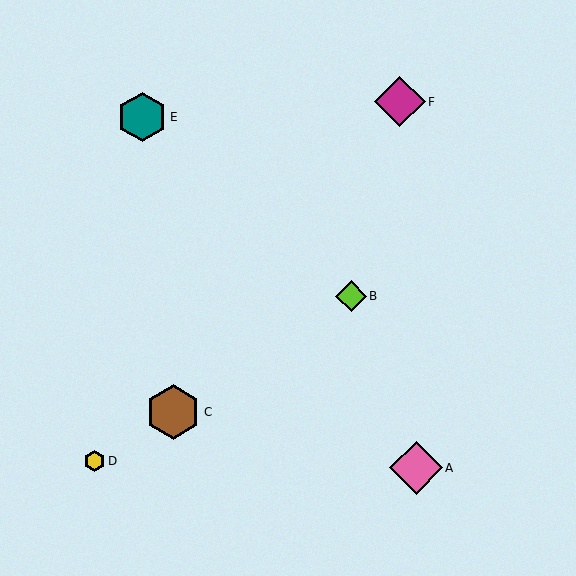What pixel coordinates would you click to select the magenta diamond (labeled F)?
Click at (400, 102) to select the magenta diamond F.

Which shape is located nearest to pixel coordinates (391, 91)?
The magenta diamond (labeled F) at (400, 102) is nearest to that location.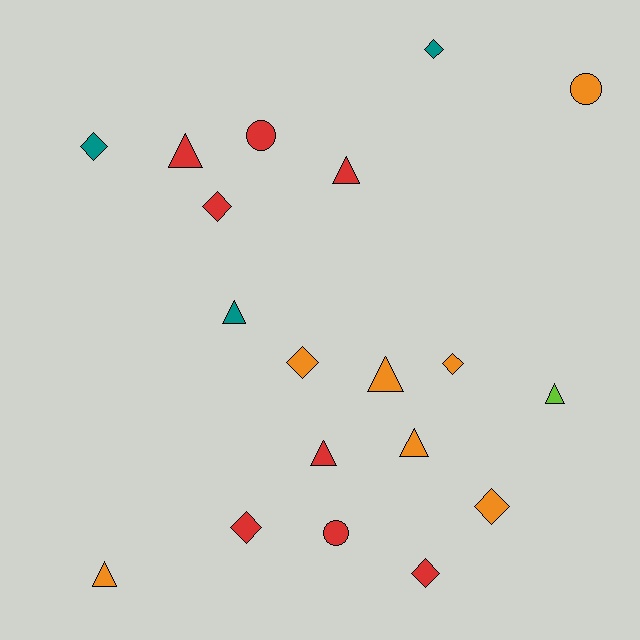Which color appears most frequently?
Red, with 8 objects.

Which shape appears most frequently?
Triangle, with 8 objects.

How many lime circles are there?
There are no lime circles.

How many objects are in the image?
There are 19 objects.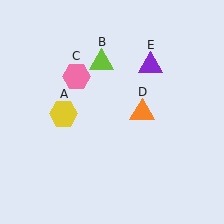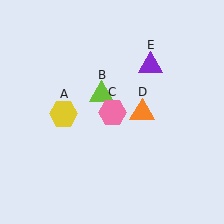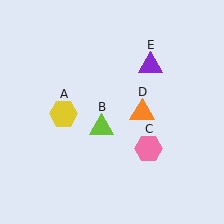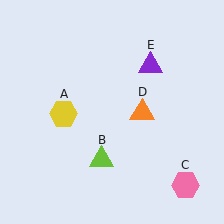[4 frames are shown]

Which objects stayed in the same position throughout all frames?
Yellow hexagon (object A) and orange triangle (object D) and purple triangle (object E) remained stationary.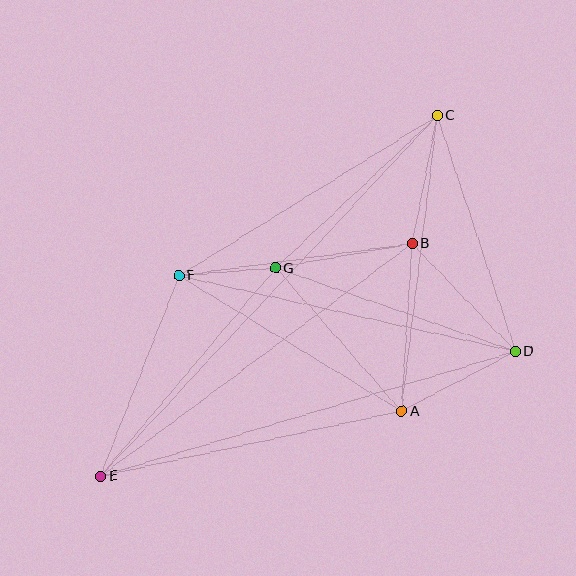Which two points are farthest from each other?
Points C and E are farthest from each other.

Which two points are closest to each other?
Points F and G are closest to each other.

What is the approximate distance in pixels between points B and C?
The distance between B and C is approximately 130 pixels.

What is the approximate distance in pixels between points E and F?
The distance between E and F is approximately 215 pixels.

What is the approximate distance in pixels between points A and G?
The distance between A and G is approximately 191 pixels.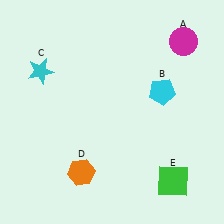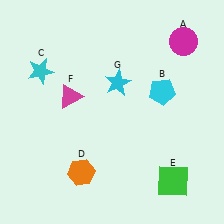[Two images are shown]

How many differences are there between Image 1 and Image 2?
There are 2 differences between the two images.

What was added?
A magenta triangle (F), a cyan star (G) were added in Image 2.